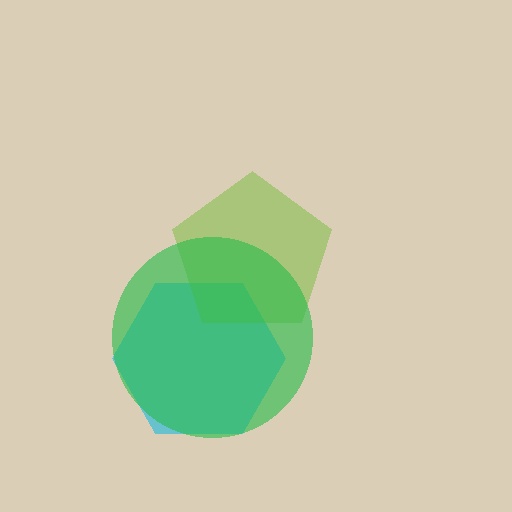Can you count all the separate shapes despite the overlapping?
Yes, there are 3 separate shapes.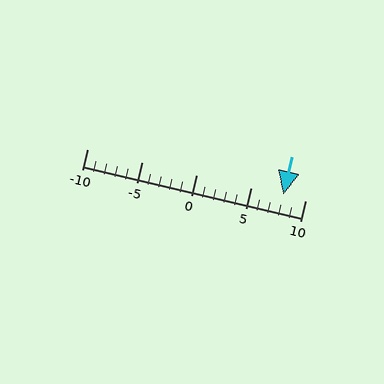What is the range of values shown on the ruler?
The ruler shows values from -10 to 10.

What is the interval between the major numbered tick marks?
The major tick marks are spaced 5 units apart.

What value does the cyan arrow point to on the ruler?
The cyan arrow points to approximately 8.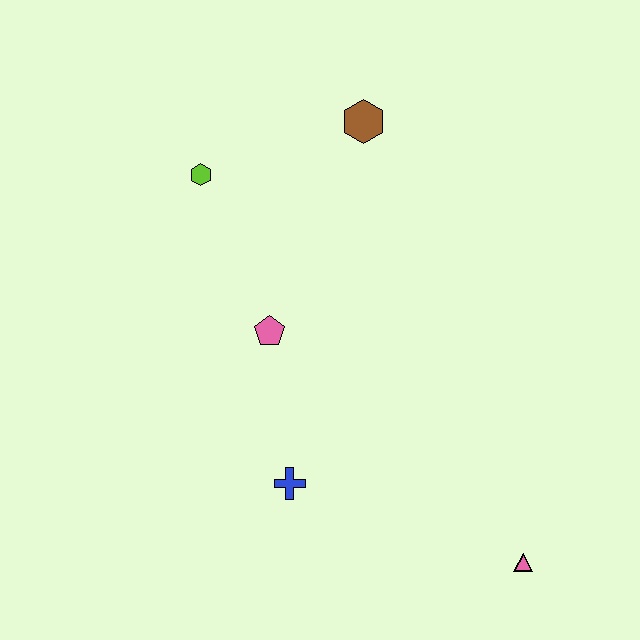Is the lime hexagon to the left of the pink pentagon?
Yes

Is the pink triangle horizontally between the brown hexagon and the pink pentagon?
No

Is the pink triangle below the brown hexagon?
Yes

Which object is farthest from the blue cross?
The brown hexagon is farthest from the blue cross.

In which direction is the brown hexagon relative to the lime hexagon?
The brown hexagon is to the right of the lime hexagon.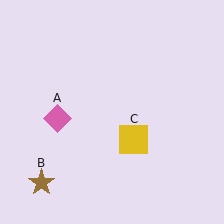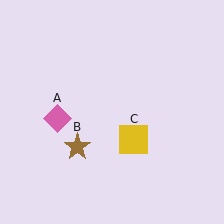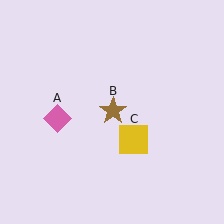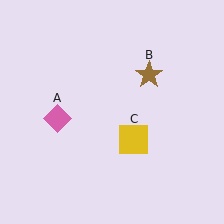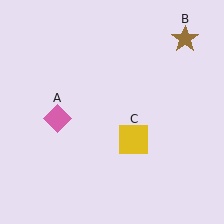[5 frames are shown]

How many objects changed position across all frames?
1 object changed position: brown star (object B).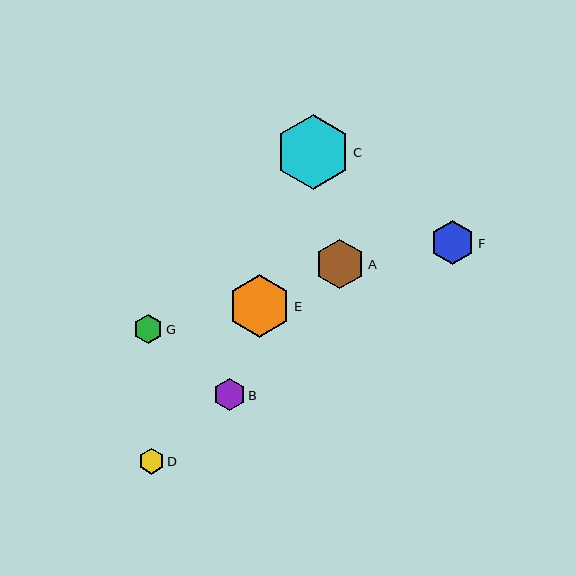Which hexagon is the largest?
Hexagon C is the largest with a size of approximately 74 pixels.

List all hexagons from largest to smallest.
From largest to smallest: C, E, A, F, B, G, D.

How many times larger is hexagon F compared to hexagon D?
Hexagon F is approximately 1.7 times the size of hexagon D.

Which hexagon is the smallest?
Hexagon D is the smallest with a size of approximately 26 pixels.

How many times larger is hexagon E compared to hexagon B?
Hexagon E is approximately 1.9 times the size of hexagon B.